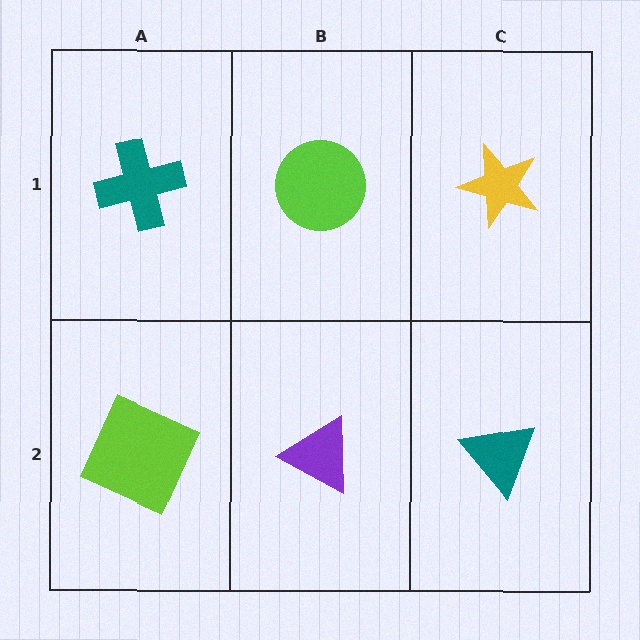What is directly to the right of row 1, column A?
A lime circle.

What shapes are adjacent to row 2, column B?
A lime circle (row 1, column B), a lime square (row 2, column A), a teal triangle (row 2, column C).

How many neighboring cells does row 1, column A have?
2.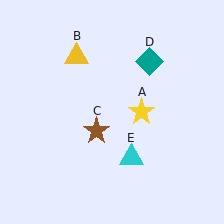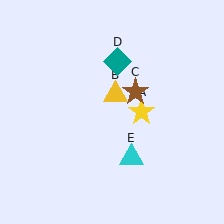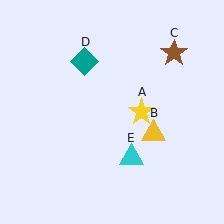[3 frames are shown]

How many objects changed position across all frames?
3 objects changed position: yellow triangle (object B), brown star (object C), teal diamond (object D).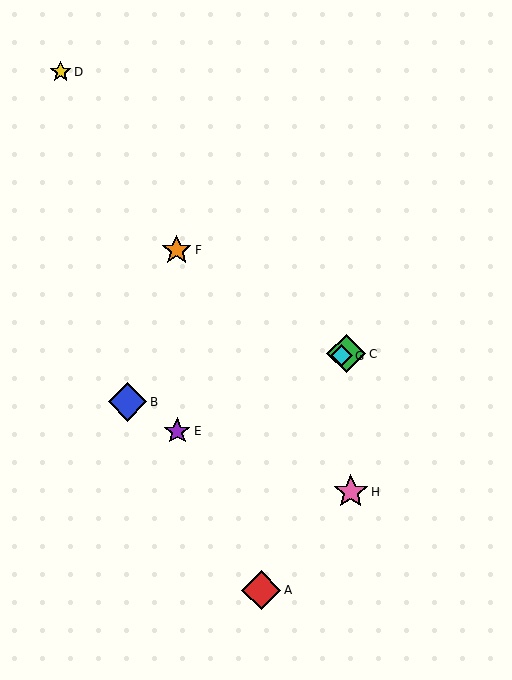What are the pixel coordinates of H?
Object H is at (351, 492).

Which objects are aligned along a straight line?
Objects C, E, G are aligned along a straight line.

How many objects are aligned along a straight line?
3 objects (C, E, G) are aligned along a straight line.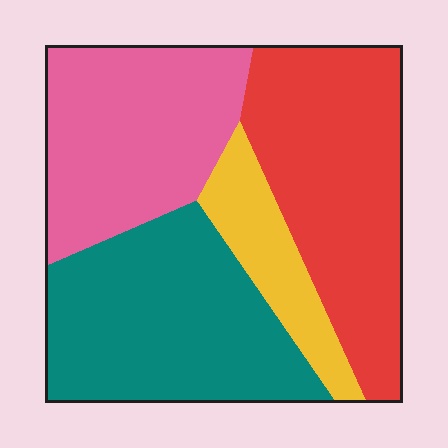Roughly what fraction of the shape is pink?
Pink takes up about one quarter (1/4) of the shape.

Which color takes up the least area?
Yellow, at roughly 10%.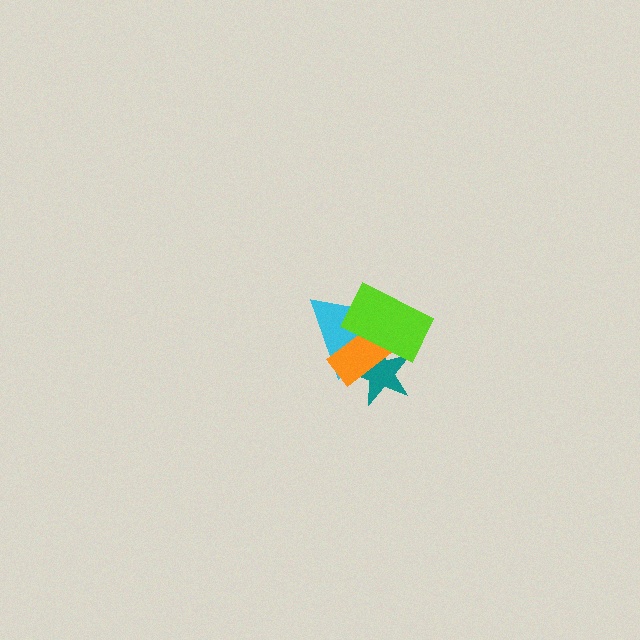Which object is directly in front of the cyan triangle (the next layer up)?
The orange rectangle is directly in front of the cyan triangle.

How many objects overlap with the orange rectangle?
3 objects overlap with the orange rectangle.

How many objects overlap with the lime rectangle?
3 objects overlap with the lime rectangle.